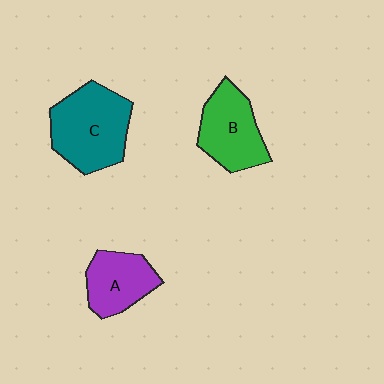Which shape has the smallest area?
Shape A (purple).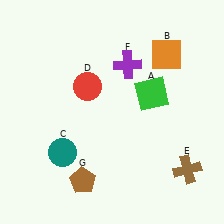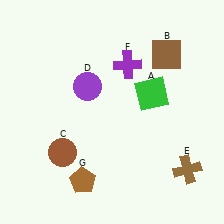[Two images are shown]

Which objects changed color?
B changed from orange to brown. C changed from teal to brown. D changed from red to purple.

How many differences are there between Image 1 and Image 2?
There are 3 differences between the two images.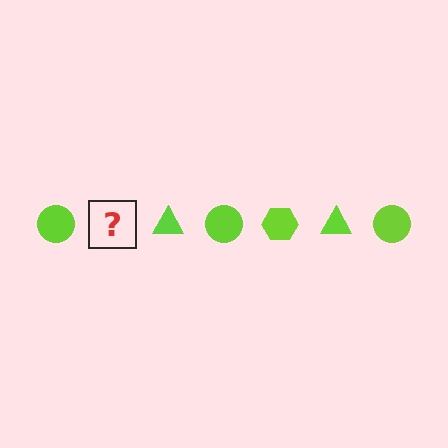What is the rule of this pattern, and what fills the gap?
The rule is that the pattern cycles through circle, hexagon, triangle shapes in lime. The gap should be filled with a lime hexagon.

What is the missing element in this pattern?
The missing element is a lime hexagon.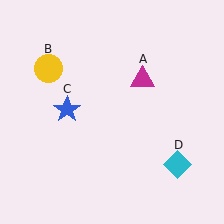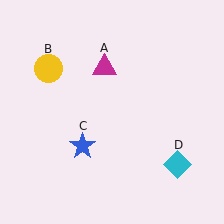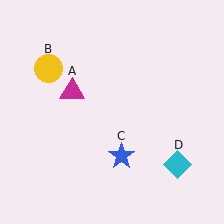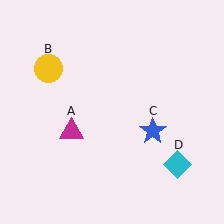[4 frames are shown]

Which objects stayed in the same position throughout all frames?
Yellow circle (object B) and cyan diamond (object D) remained stationary.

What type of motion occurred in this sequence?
The magenta triangle (object A), blue star (object C) rotated counterclockwise around the center of the scene.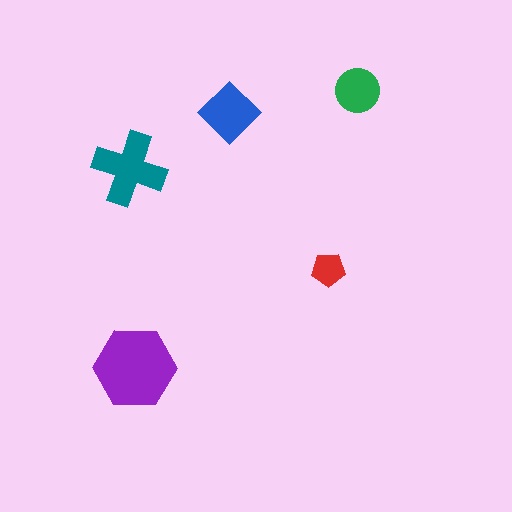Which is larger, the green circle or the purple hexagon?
The purple hexagon.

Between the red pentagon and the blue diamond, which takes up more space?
The blue diamond.